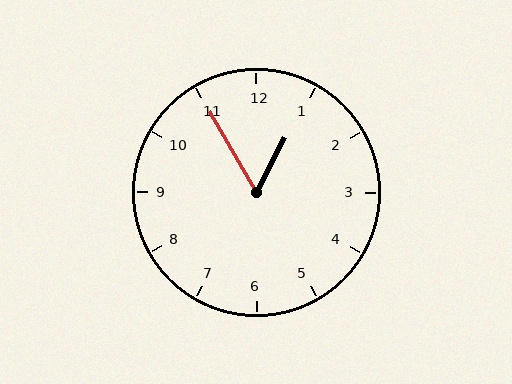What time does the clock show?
12:55.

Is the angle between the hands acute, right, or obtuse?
It is acute.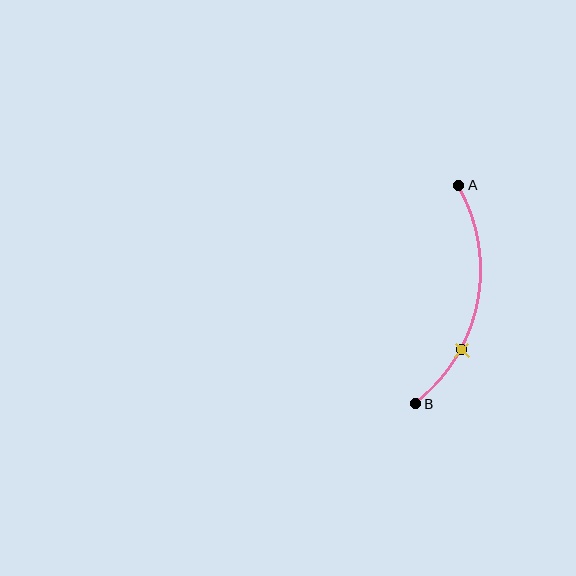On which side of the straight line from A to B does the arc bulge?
The arc bulges to the right of the straight line connecting A and B.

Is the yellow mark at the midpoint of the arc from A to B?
No. The yellow mark lies on the arc but is closer to endpoint B. The arc midpoint would be at the point on the curve equidistant along the arc from both A and B.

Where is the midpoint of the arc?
The arc midpoint is the point on the curve farthest from the straight line joining A and B. It sits to the right of that line.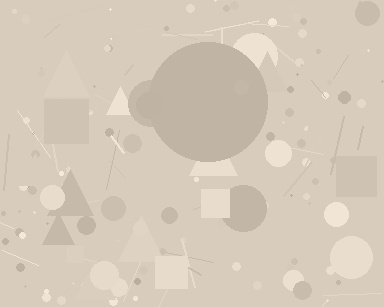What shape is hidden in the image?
A circle is hidden in the image.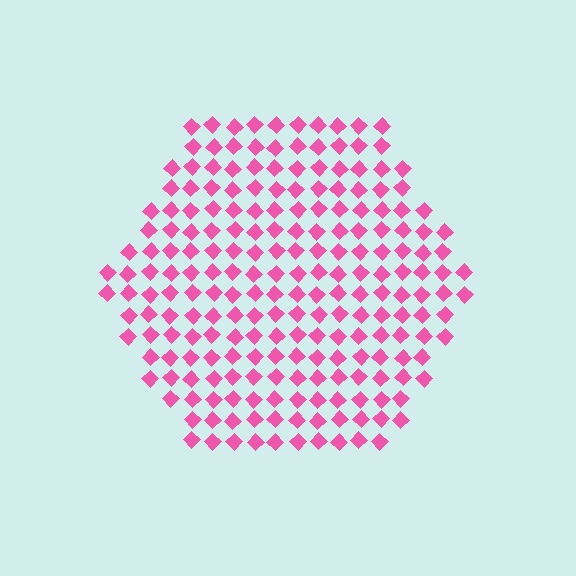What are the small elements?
The small elements are diamonds.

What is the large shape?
The large shape is a hexagon.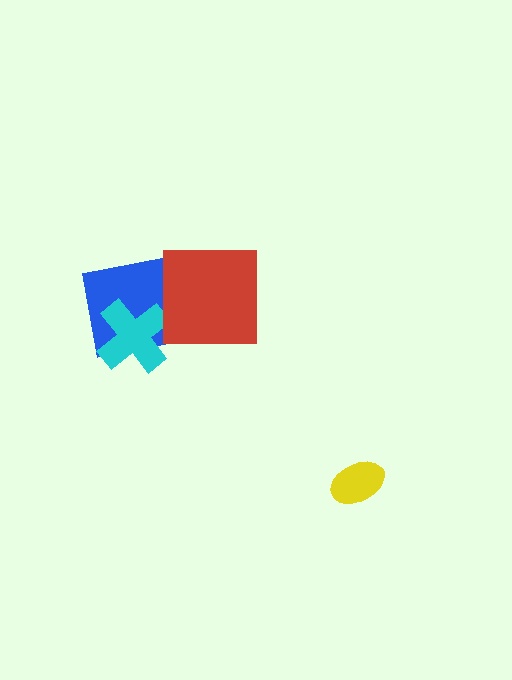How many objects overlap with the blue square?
2 objects overlap with the blue square.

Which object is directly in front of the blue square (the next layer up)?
The cyan cross is directly in front of the blue square.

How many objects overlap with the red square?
1 object overlaps with the red square.